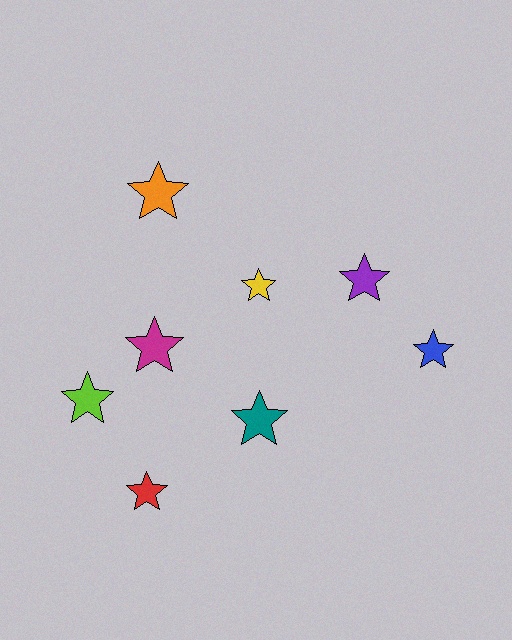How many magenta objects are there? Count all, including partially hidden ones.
There is 1 magenta object.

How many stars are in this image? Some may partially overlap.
There are 8 stars.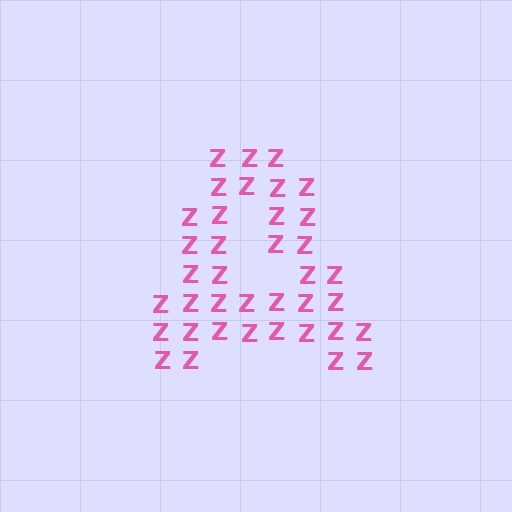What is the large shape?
The large shape is the letter A.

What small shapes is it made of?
It is made of small letter Z's.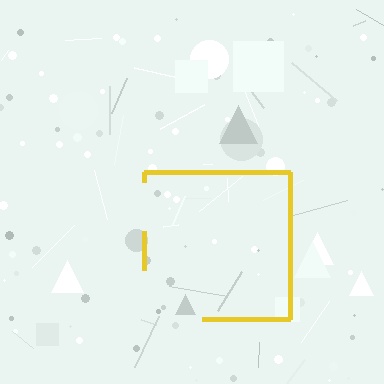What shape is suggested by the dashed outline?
The dashed outline suggests a square.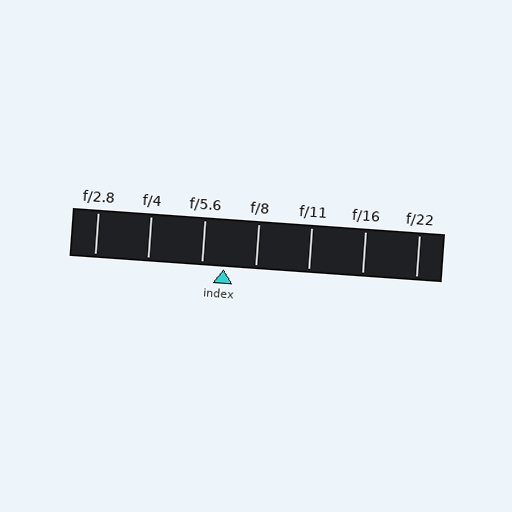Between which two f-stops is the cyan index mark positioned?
The index mark is between f/5.6 and f/8.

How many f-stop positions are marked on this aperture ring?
There are 7 f-stop positions marked.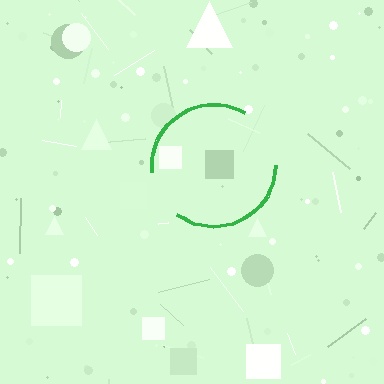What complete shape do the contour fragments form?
The contour fragments form a circle.